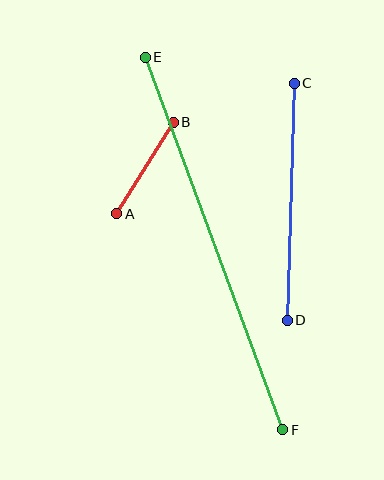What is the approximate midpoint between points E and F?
The midpoint is at approximately (214, 244) pixels.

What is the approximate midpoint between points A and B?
The midpoint is at approximately (145, 168) pixels.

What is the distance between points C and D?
The distance is approximately 237 pixels.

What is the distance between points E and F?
The distance is approximately 397 pixels.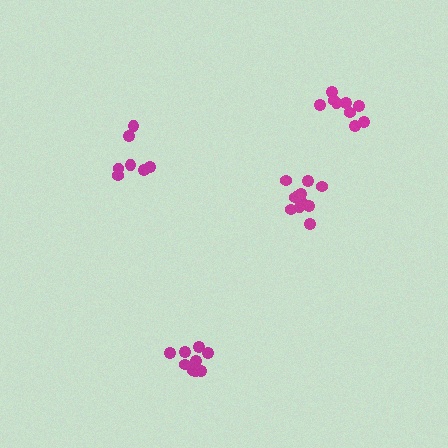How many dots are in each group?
Group 1: 10 dots, Group 2: 7 dots, Group 3: 9 dots, Group 4: 12 dots (38 total).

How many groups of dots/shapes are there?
There are 4 groups.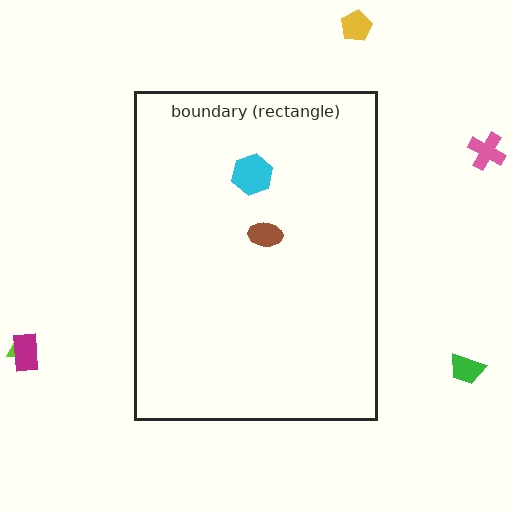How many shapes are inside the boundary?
2 inside, 5 outside.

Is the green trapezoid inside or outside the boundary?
Outside.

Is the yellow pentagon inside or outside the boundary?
Outside.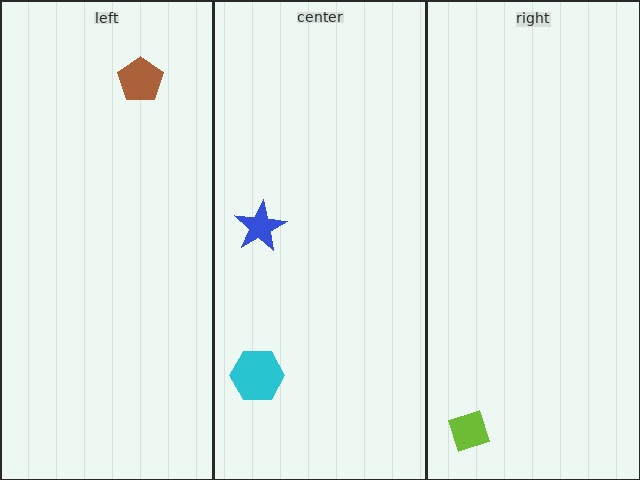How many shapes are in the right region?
1.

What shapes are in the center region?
The cyan hexagon, the blue star.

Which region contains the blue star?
The center region.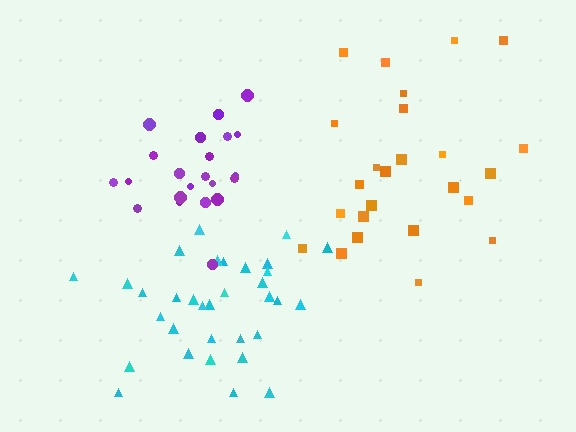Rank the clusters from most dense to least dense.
purple, cyan, orange.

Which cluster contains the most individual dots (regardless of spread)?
Cyan (34).